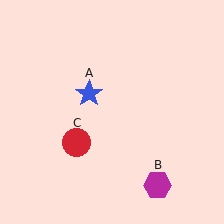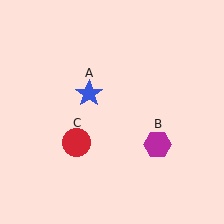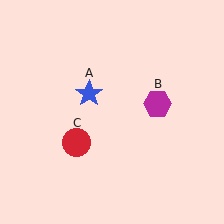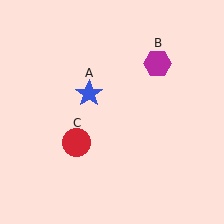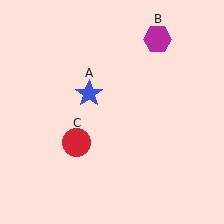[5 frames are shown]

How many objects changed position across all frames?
1 object changed position: magenta hexagon (object B).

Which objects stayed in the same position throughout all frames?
Blue star (object A) and red circle (object C) remained stationary.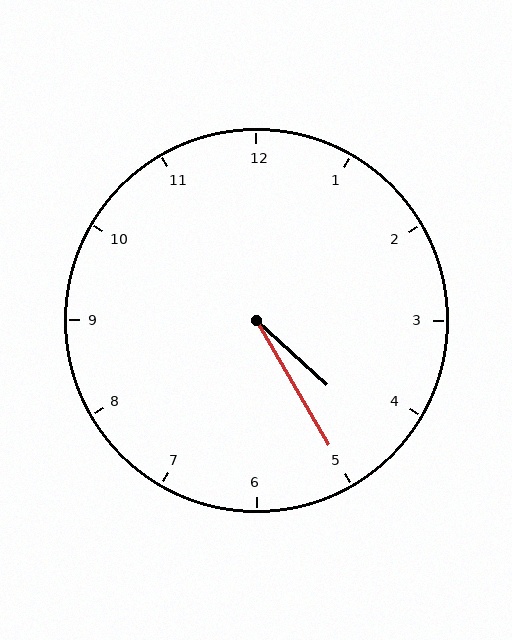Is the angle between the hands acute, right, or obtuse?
It is acute.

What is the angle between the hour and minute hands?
Approximately 18 degrees.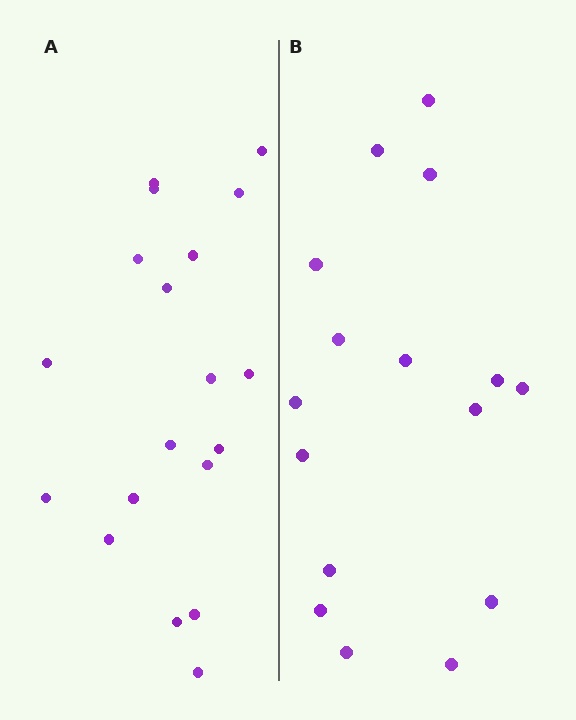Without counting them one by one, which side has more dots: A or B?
Region A (the left region) has more dots.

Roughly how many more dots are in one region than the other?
Region A has just a few more — roughly 2 or 3 more dots than region B.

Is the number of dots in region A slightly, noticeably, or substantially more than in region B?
Region A has only slightly more — the two regions are fairly close. The ratio is roughly 1.2 to 1.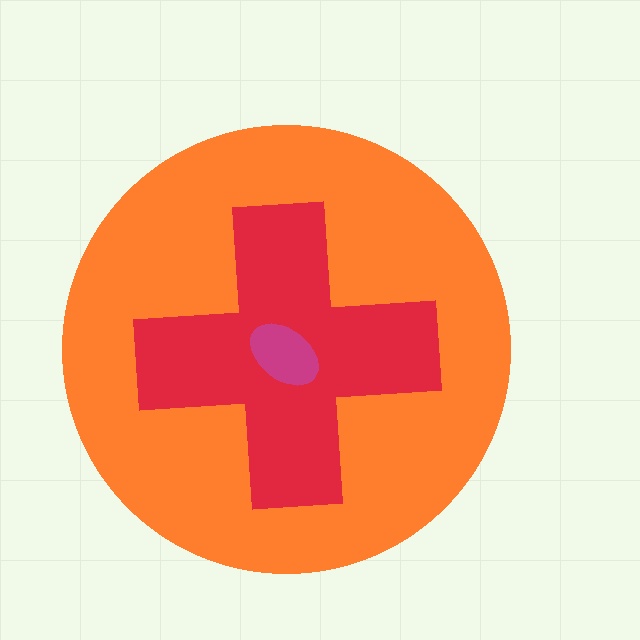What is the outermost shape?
The orange circle.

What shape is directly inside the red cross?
The magenta ellipse.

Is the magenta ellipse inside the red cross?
Yes.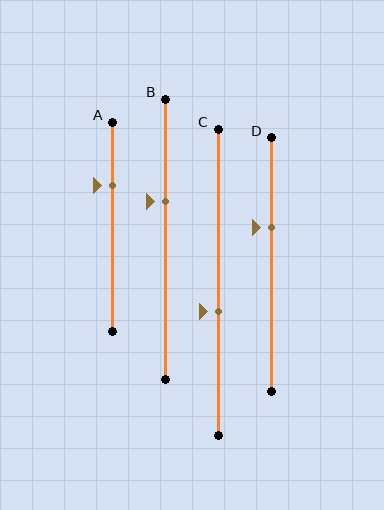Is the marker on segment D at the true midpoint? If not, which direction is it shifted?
No, the marker on segment D is shifted upward by about 15% of the segment length.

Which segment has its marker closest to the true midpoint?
Segment C has its marker closest to the true midpoint.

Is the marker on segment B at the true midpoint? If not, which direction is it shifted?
No, the marker on segment B is shifted upward by about 13% of the segment length.